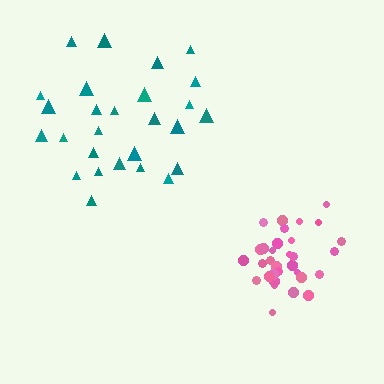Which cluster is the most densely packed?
Pink.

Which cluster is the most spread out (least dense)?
Teal.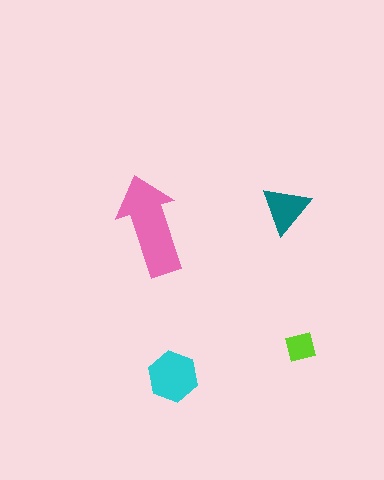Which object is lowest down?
The cyan hexagon is bottommost.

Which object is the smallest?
The lime square.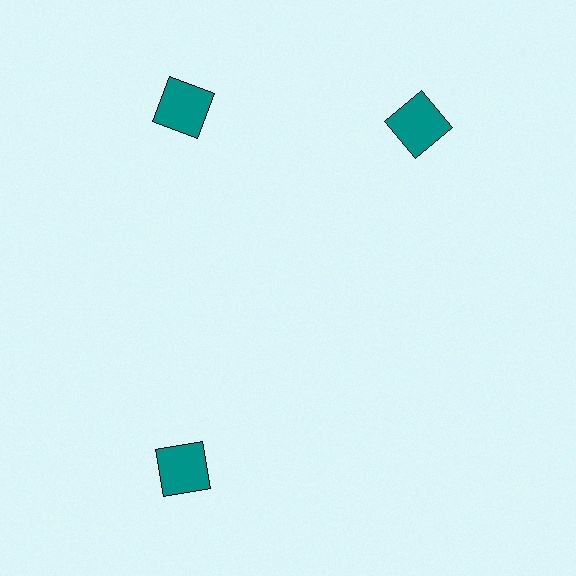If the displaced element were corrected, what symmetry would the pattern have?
It would have 3-fold rotational symmetry — the pattern would map onto itself every 120 degrees.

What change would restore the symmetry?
The symmetry would be restored by rotating it back into even spacing with its neighbors so that all 3 squares sit at equal angles and equal distance from the center.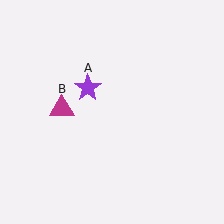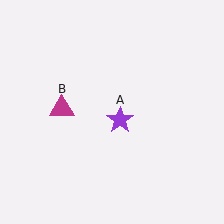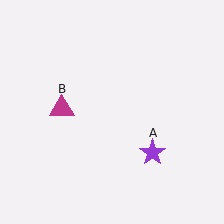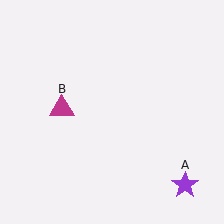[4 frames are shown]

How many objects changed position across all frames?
1 object changed position: purple star (object A).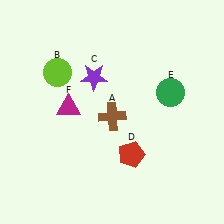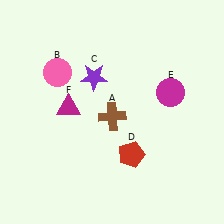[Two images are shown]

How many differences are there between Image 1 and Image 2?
There are 2 differences between the two images.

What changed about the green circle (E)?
In Image 1, E is green. In Image 2, it changed to magenta.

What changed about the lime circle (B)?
In Image 1, B is lime. In Image 2, it changed to pink.